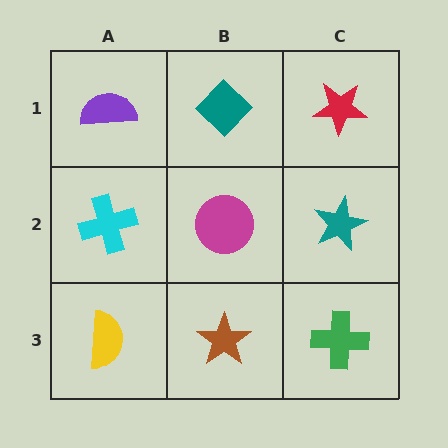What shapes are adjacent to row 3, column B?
A magenta circle (row 2, column B), a yellow semicircle (row 3, column A), a green cross (row 3, column C).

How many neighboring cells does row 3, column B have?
3.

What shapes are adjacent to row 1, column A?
A cyan cross (row 2, column A), a teal diamond (row 1, column B).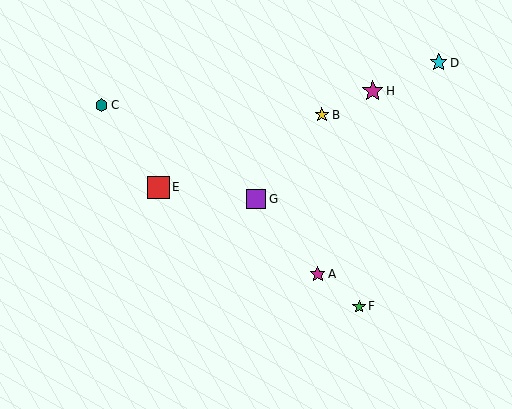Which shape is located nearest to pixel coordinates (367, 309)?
The green star (labeled F) at (359, 306) is nearest to that location.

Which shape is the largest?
The red square (labeled E) is the largest.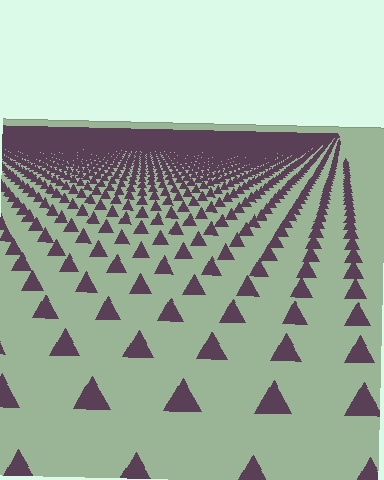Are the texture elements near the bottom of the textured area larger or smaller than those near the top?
Larger. Near the bottom, elements are closer to the viewer and appear at a bigger on-screen size.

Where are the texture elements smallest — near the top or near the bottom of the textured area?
Near the top.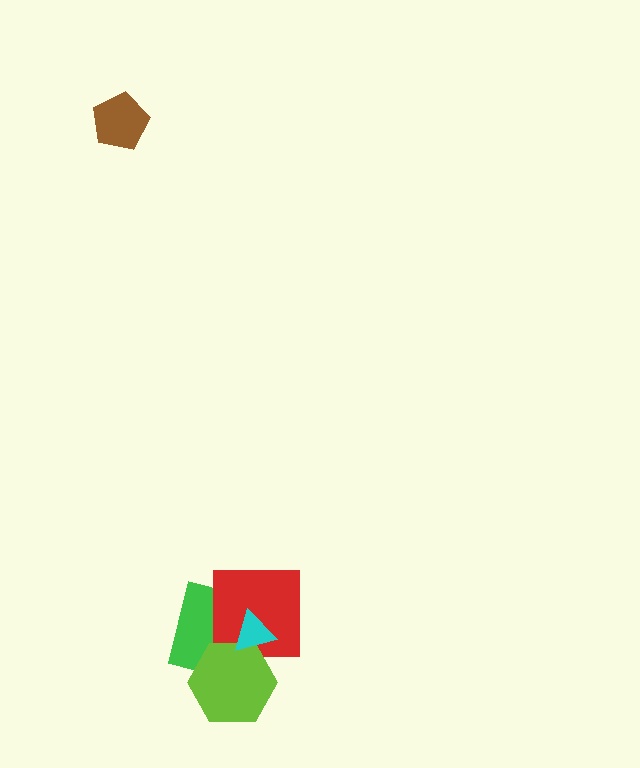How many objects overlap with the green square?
3 objects overlap with the green square.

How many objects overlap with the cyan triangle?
3 objects overlap with the cyan triangle.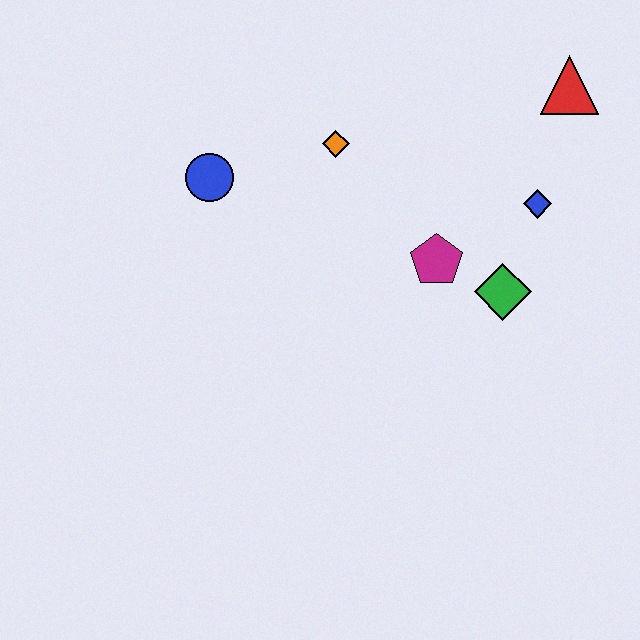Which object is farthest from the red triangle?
The blue circle is farthest from the red triangle.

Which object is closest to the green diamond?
The magenta pentagon is closest to the green diamond.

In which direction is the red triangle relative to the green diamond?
The red triangle is above the green diamond.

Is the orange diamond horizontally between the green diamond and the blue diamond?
No